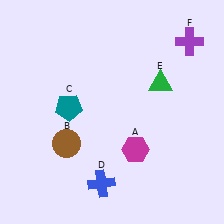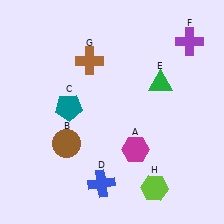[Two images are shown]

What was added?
A brown cross (G), a lime hexagon (H) were added in Image 2.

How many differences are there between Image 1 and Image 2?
There are 2 differences between the two images.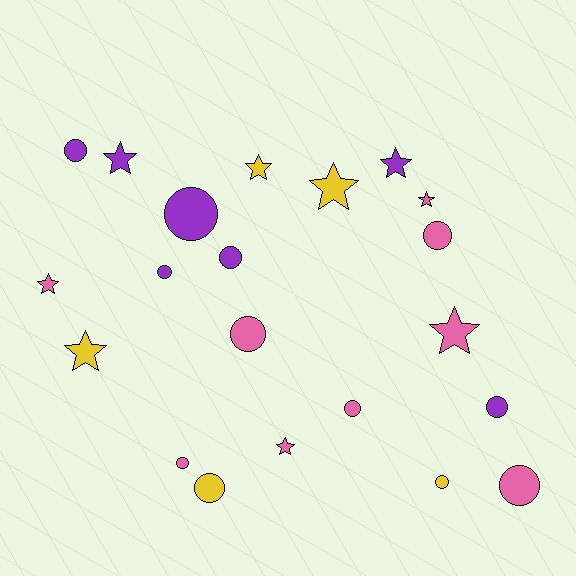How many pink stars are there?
There are 4 pink stars.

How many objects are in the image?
There are 21 objects.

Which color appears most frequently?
Pink, with 9 objects.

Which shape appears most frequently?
Circle, with 12 objects.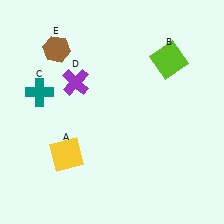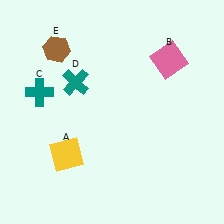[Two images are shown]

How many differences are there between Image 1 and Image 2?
There are 2 differences between the two images.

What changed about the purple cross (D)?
In Image 1, D is purple. In Image 2, it changed to teal.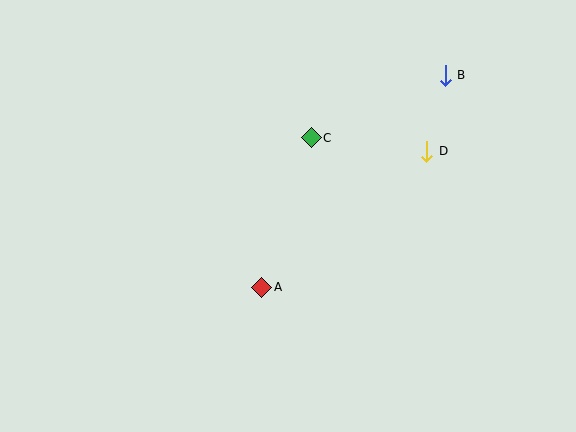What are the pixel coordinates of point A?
Point A is at (262, 287).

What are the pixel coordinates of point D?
Point D is at (427, 151).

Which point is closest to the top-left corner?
Point C is closest to the top-left corner.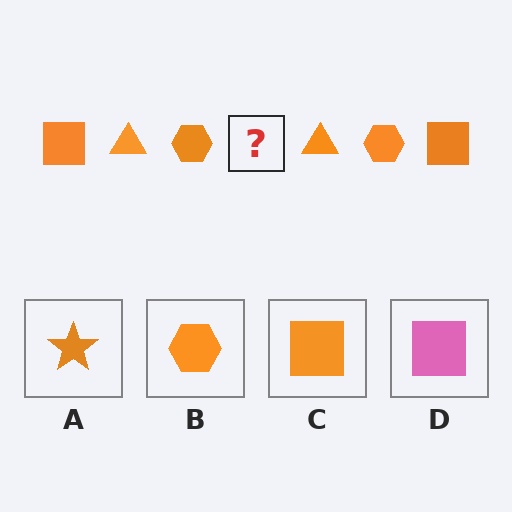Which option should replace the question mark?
Option C.